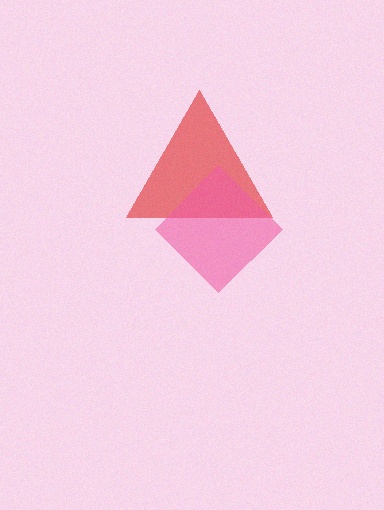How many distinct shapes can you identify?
There are 2 distinct shapes: a red triangle, a pink diamond.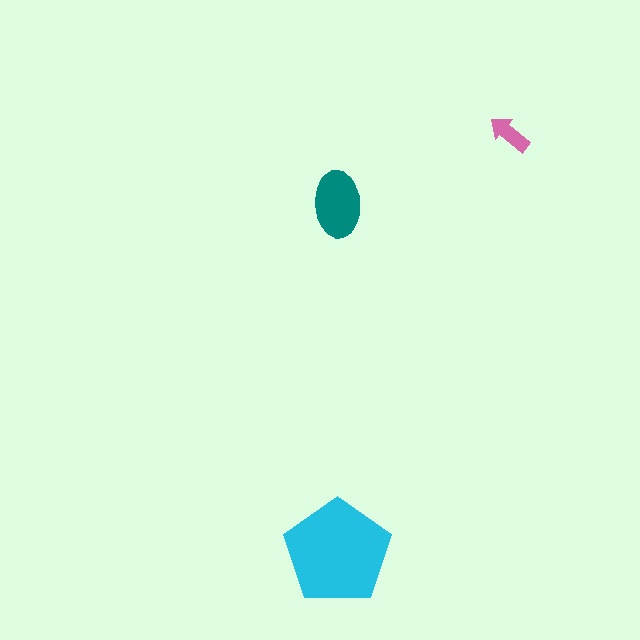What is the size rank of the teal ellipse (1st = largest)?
2nd.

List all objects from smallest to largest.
The pink arrow, the teal ellipse, the cyan pentagon.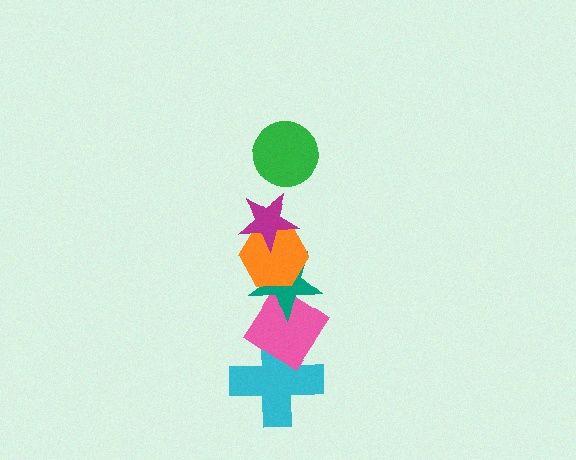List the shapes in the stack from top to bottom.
From top to bottom: the green circle, the magenta star, the orange hexagon, the teal star, the pink diamond, the cyan cross.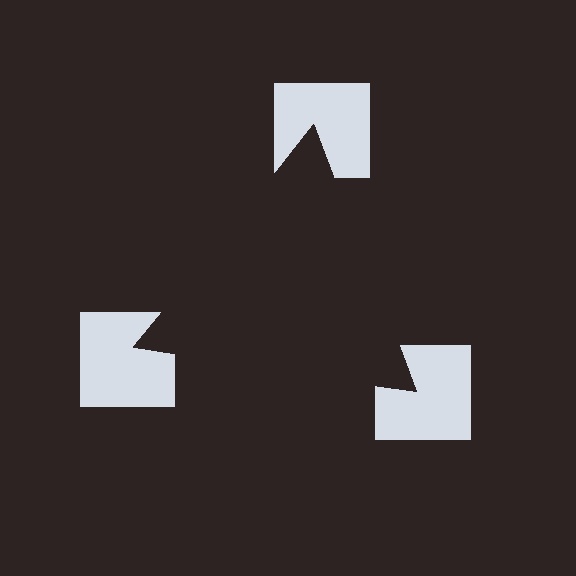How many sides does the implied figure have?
3 sides.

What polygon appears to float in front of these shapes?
An illusory triangle — its edges are inferred from the aligned wedge cuts in the notched squares, not physically drawn.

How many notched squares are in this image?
There are 3 — one at each vertex of the illusory triangle.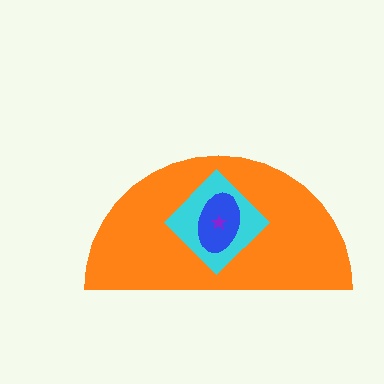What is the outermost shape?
The orange semicircle.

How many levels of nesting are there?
4.